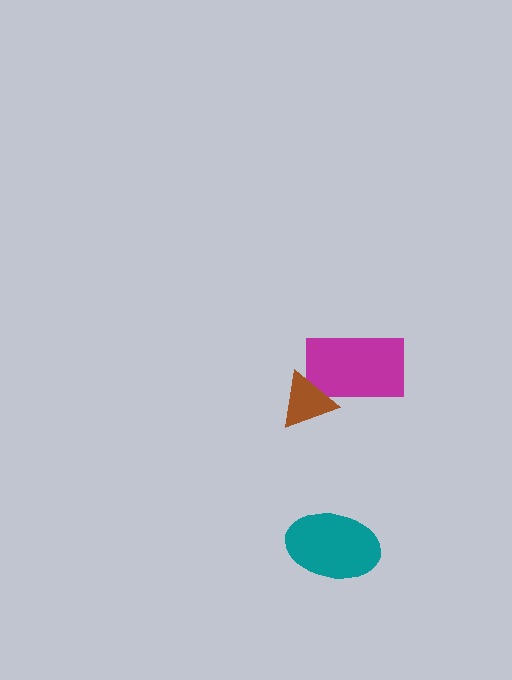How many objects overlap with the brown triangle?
1 object overlaps with the brown triangle.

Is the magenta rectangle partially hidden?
Yes, it is partially covered by another shape.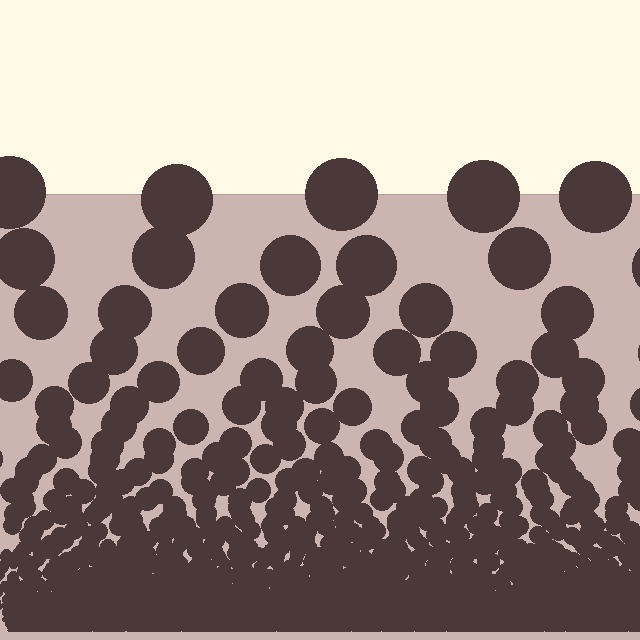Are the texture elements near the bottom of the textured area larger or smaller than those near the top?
Smaller. The gradient is inverted — elements near the bottom are smaller and denser.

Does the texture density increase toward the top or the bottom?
Density increases toward the bottom.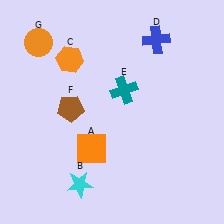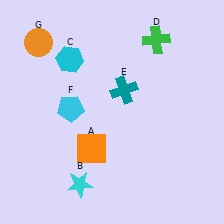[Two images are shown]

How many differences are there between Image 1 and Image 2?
There are 3 differences between the two images.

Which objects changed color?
C changed from orange to cyan. D changed from blue to green. F changed from brown to cyan.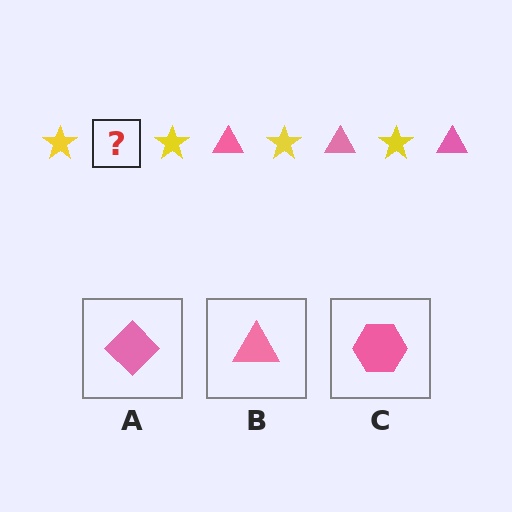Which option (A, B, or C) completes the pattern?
B.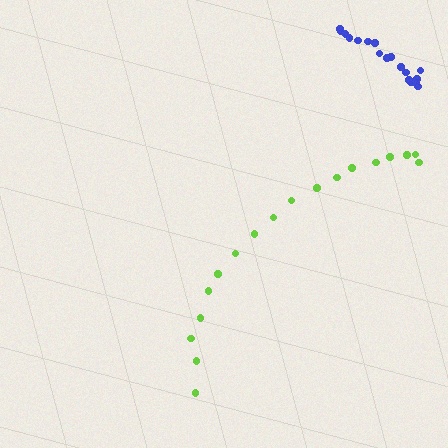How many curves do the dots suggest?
There are 2 distinct paths.